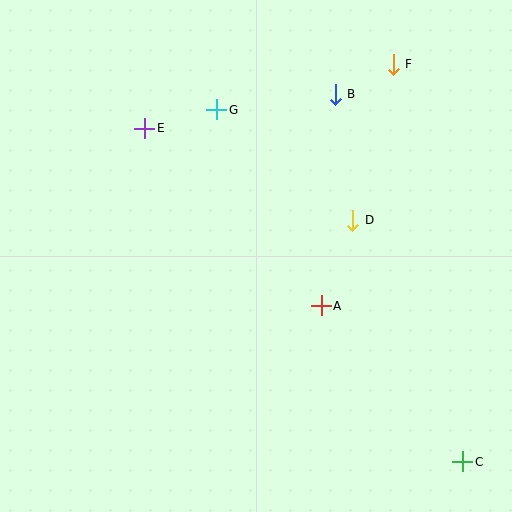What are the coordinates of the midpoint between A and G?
The midpoint between A and G is at (269, 208).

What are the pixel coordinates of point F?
Point F is at (393, 64).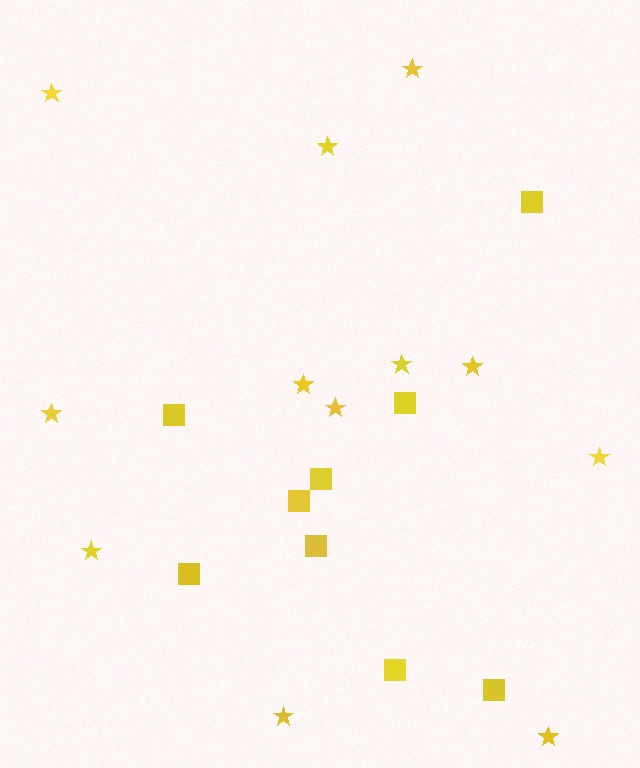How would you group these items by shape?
There are 2 groups: one group of stars (12) and one group of squares (9).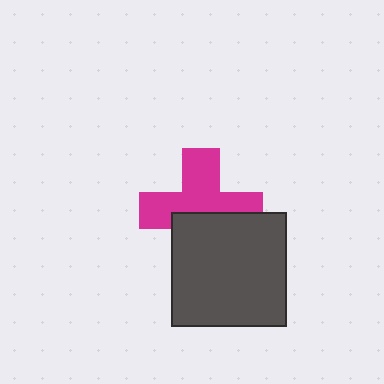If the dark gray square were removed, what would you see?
You would see the complete magenta cross.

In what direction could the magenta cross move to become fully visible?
The magenta cross could move up. That would shift it out from behind the dark gray square entirely.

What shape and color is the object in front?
The object in front is a dark gray square.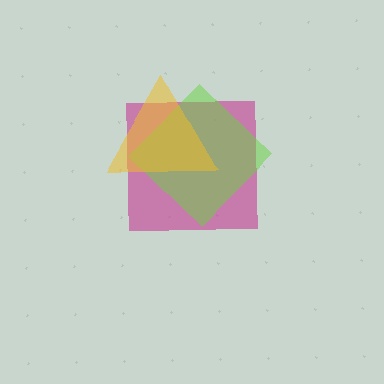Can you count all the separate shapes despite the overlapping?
Yes, there are 3 separate shapes.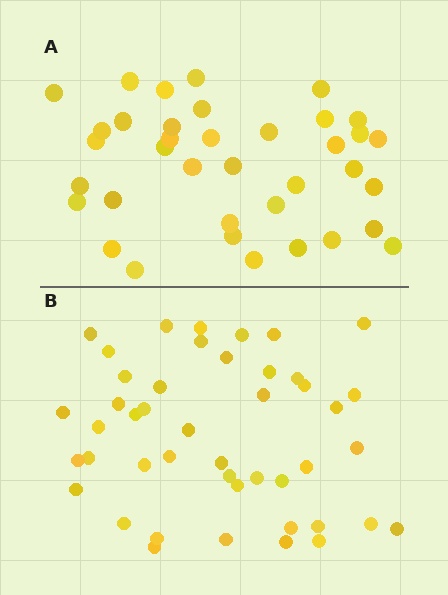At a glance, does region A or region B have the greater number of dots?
Region B (the bottom region) has more dots.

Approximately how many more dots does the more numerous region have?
Region B has roughly 8 or so more dots than region A.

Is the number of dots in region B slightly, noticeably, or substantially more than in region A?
Region B has only slightly more — the two regions are fairly close. The ratio is roughly 1.2 to 1.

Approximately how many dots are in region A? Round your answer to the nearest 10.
About 40 dots. (The exact count is 37, which rounds to 40.)